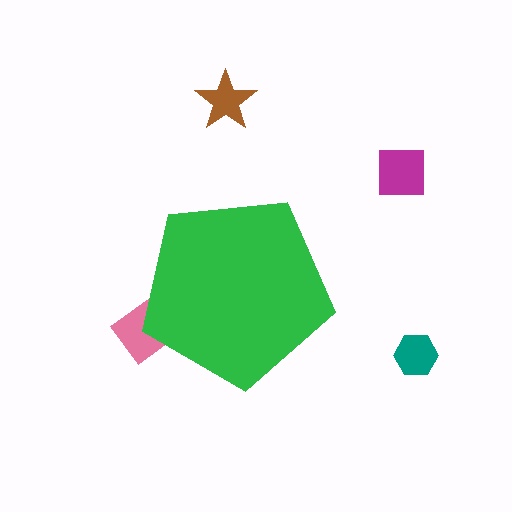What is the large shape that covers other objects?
A green pentagon.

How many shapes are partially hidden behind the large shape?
1 shape is partially hidden.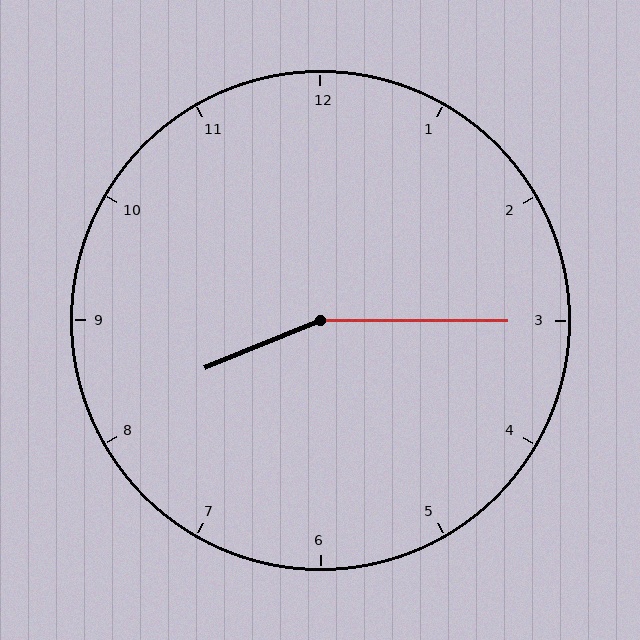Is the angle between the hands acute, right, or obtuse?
It is obtuse.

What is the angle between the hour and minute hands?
Approximately 158 degrees.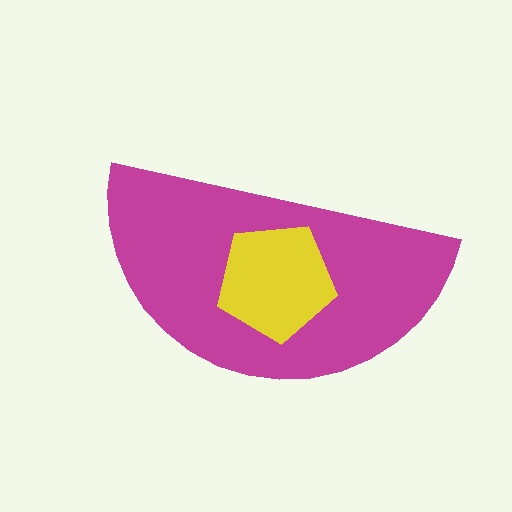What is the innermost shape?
The yellow pentagon.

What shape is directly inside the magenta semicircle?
The yellow pentagon.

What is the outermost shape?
The magenta semicircle.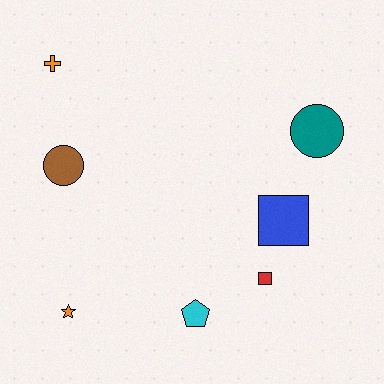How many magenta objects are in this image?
There are no magenta objects.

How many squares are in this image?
There are 2 squares.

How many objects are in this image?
There are 7 objects.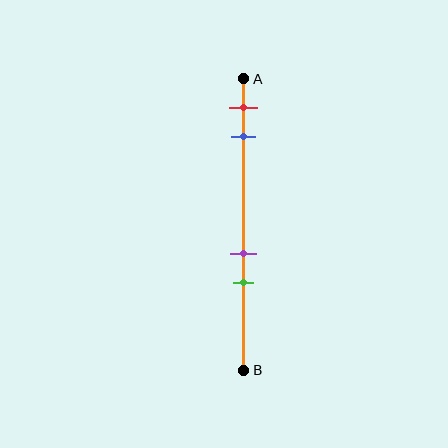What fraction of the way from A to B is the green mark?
The green mark is approximately 70% (0.7) of the way from A to B.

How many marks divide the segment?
There are 4 marks dividing the segment.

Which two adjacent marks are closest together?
The purple and green marks are the closest adjacent pair.